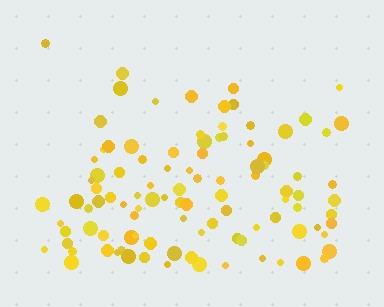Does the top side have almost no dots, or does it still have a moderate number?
Still a moderate number, just noticeably fewer than the bottom.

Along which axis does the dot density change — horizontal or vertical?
Vertical.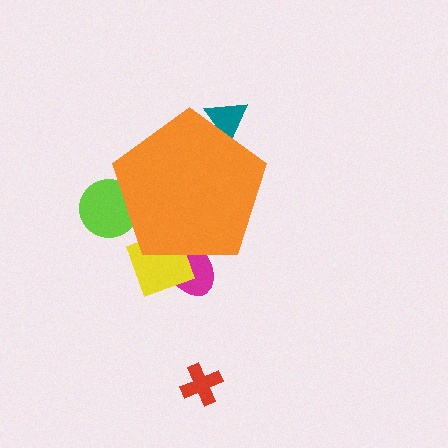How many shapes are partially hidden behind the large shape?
4 shapes are partially hidden.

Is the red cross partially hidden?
No, the red cross is fully visible.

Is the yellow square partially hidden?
Yes, the yellow square is partially hidden behind the orange pentagon.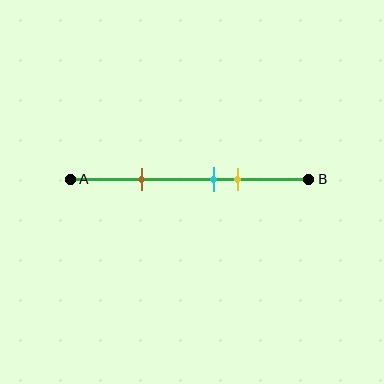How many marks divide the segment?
There are 3 marks dividing the segment.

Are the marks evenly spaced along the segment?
No, the marks are not evenly spaced.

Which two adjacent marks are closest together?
The cyan and yellow marks are the closest adjacent pair.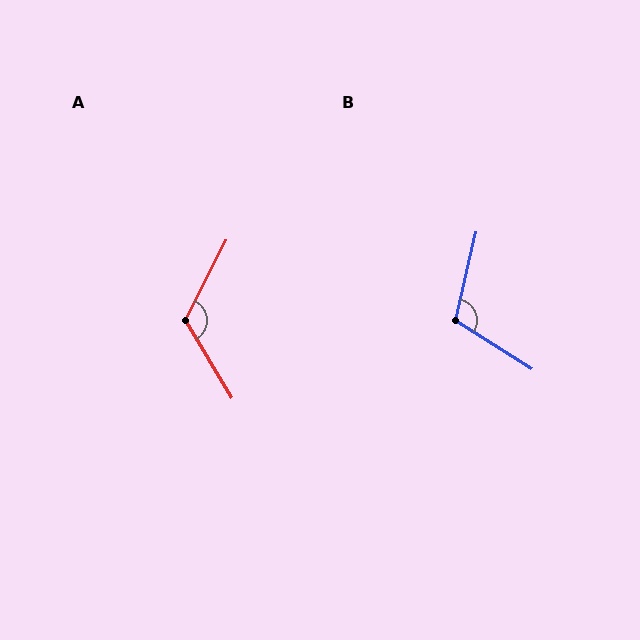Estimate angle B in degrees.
Approximately 109 degrees.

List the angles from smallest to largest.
B (109°), A (123°).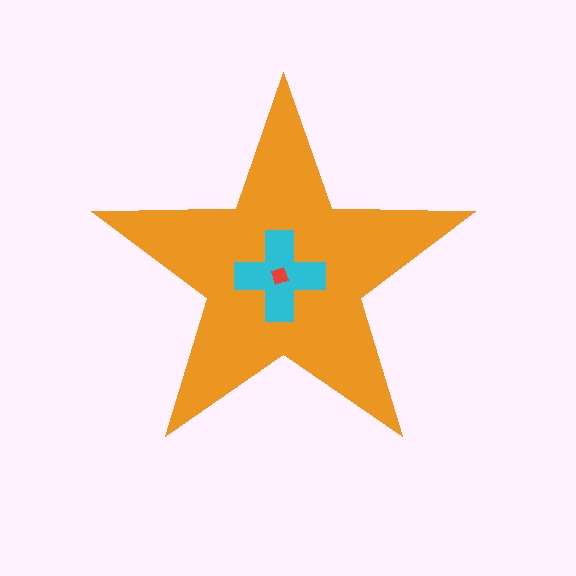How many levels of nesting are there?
3.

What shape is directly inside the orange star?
The cyan cross.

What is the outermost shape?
The orange star.